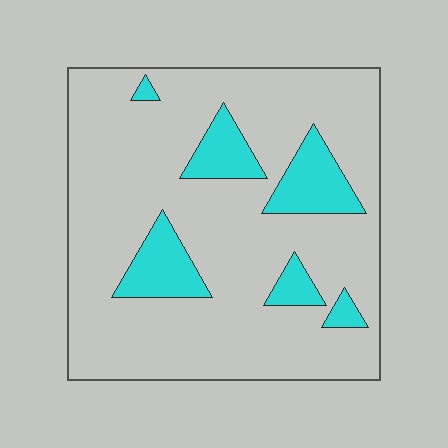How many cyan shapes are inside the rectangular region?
6.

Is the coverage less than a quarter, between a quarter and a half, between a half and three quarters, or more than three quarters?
Less than a quarter.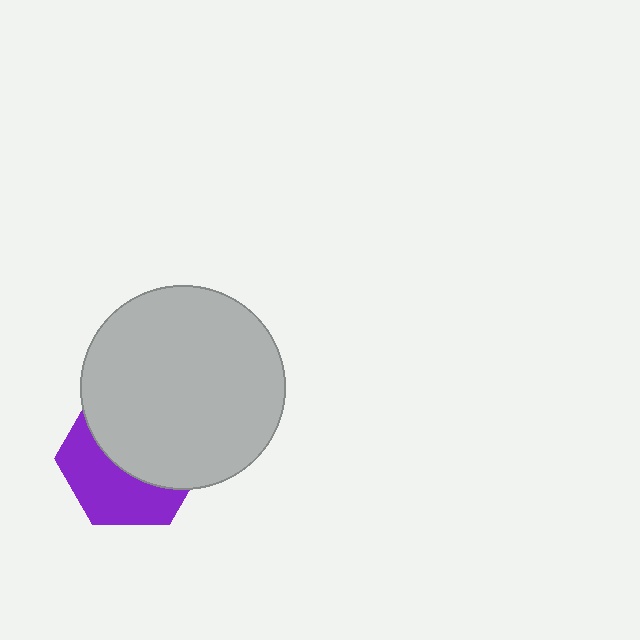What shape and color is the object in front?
The object in front is a light gray circle.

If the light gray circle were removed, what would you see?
You would see the complete purple hexagon.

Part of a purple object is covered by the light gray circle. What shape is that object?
It is a hexagon.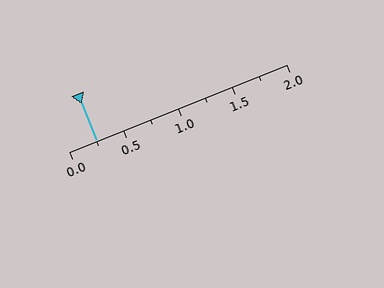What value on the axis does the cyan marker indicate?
The marker indicates approximately 0.25.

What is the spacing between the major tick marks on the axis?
The major ticks are spaced 0.5 apart.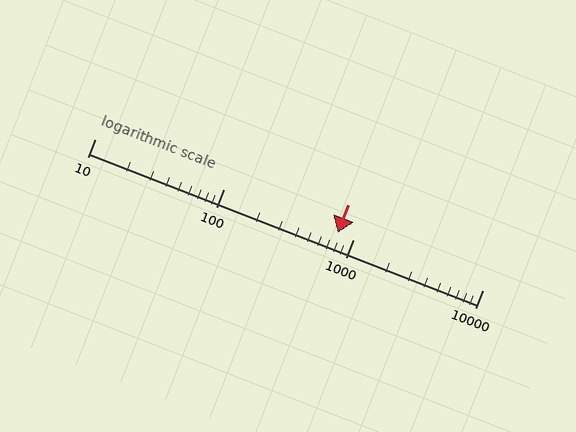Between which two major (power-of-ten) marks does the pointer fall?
The pointer is between 100 and 1000.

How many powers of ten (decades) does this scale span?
The scale spans 3 decades, from 10 to 10000.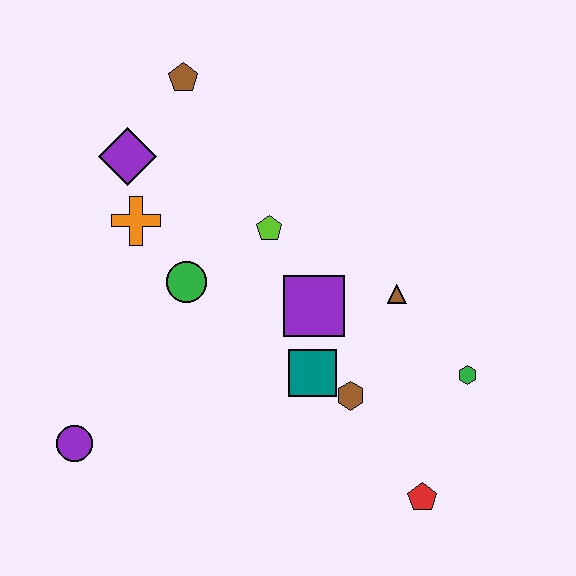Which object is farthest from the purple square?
The purple circle is farthest from the purple square.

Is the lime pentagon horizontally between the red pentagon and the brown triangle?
No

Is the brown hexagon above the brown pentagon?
No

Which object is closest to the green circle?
The orange cross is closest to the green circle.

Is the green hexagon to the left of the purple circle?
No